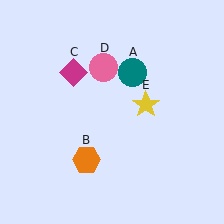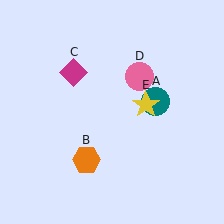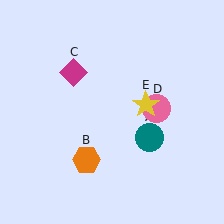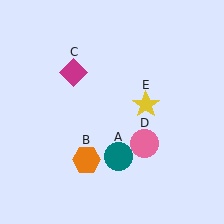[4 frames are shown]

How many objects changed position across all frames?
2 objects changed position: teal circle (object A), pink circle (object D).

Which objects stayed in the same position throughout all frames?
Orange hexagon (object B) and magenta diamond (object C) and yellow star (object E) remained stationary.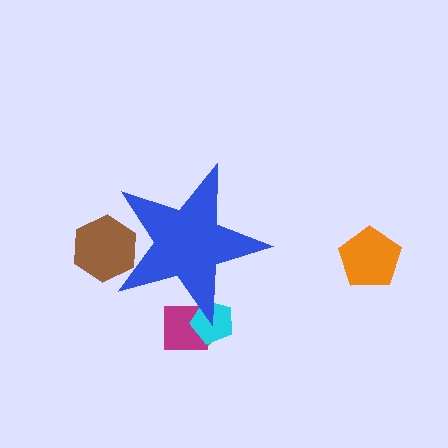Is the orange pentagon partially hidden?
No, the orange pentagon is fully visible.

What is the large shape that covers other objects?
A blue star.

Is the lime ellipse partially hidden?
Yes, the lime ellipse is partially hidden behind the blue star.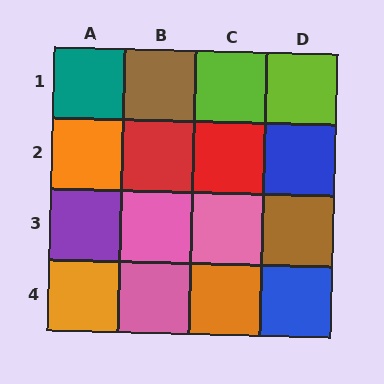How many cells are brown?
2 cells are brown.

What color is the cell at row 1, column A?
Teal.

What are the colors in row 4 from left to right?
Orange, pink, orange, blue.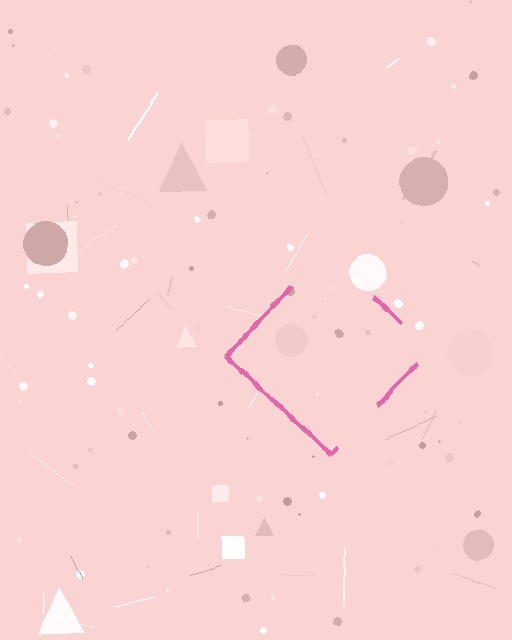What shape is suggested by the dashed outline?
The dashed outline suggests a diamond.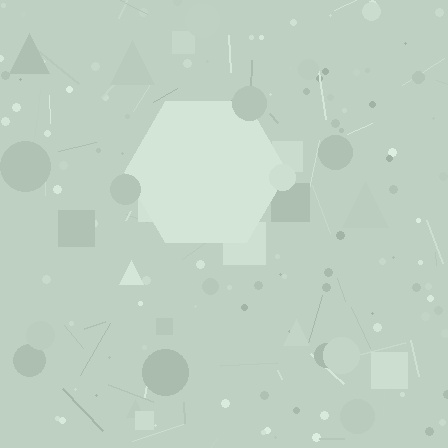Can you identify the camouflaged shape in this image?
The camouflaged shape is a hexagon.